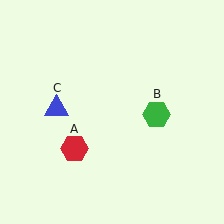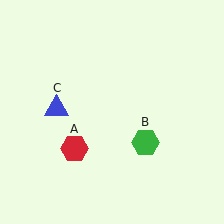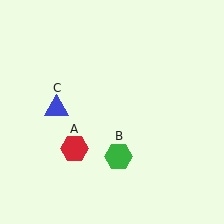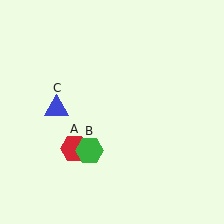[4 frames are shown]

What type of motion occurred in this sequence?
The green hexagon (object B) rotated clockwise around the center of the scene.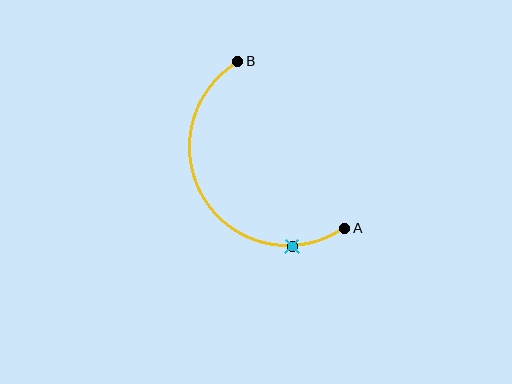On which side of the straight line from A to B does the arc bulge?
The arc bulges to the left of the straight line connecting A and B.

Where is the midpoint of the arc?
The arc midpoint is the point on the curve farthest from the straight line joining A and B. It sits to the left of that line.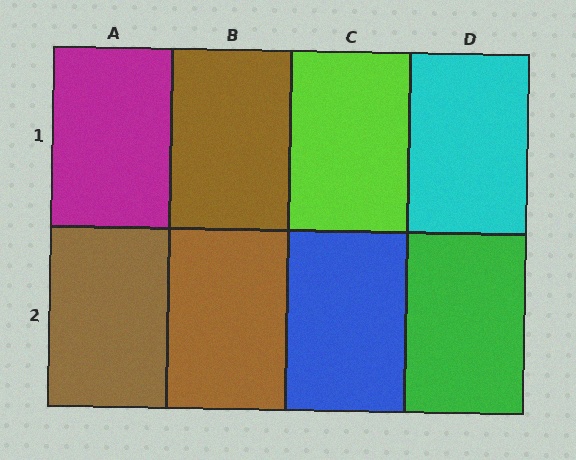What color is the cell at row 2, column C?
Blue.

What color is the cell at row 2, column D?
Green.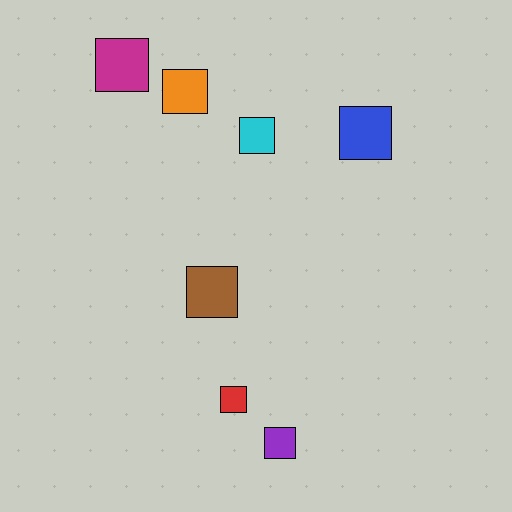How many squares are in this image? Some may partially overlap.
There are 7 squares.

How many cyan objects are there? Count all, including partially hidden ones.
There is 1 cyan object.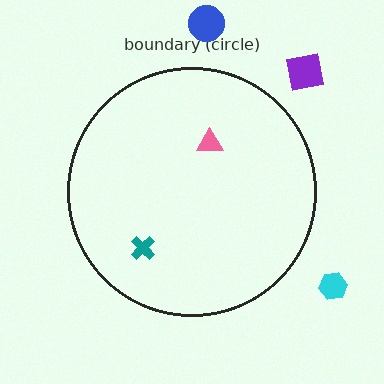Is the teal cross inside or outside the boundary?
Inside.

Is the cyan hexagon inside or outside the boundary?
Outside.